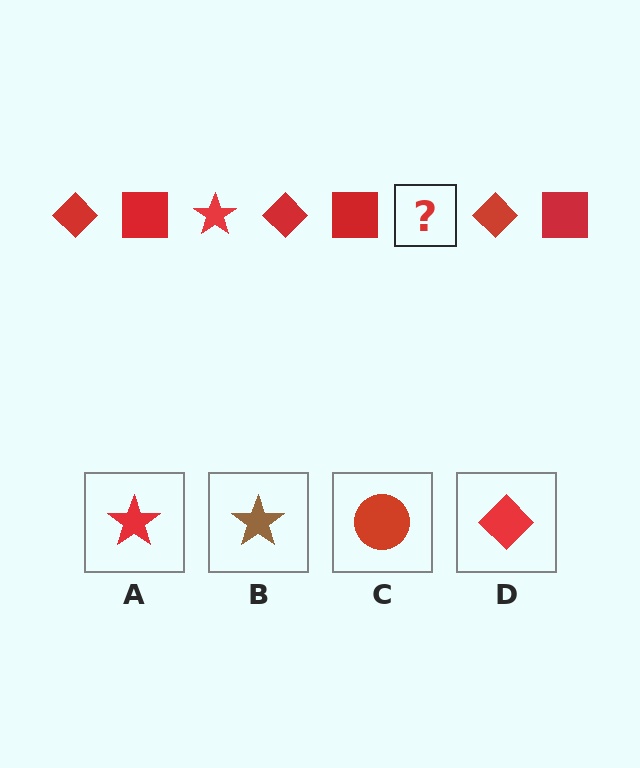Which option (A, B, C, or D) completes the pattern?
A.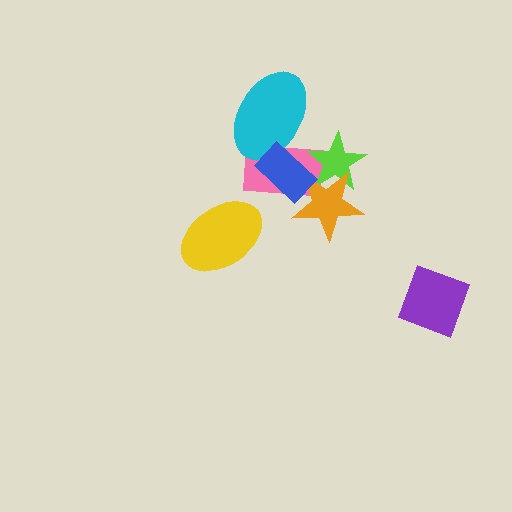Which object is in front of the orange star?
The blue rectangle is in front of the orange star.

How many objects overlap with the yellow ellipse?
0 objects overlap with the yellow ellipse.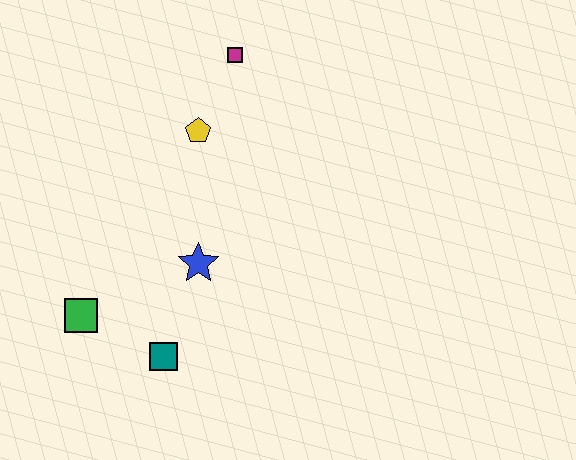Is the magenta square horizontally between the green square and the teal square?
No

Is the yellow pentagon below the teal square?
No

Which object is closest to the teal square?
The green square is closest to the teal square.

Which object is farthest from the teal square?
The magenta square is farthest from the teal square.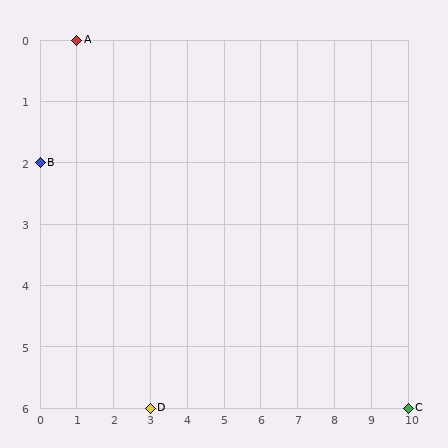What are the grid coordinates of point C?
Point C is at grid coordinates (10, 6).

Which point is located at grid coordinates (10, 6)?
Point C is at (10, 6).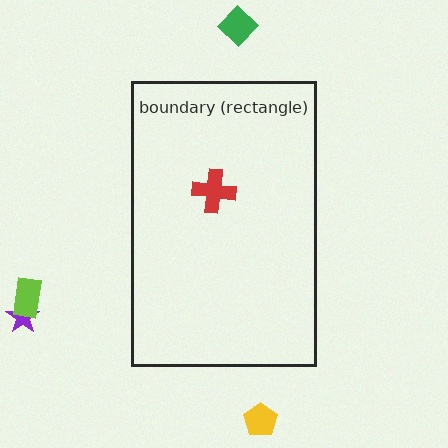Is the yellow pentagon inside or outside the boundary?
Outside.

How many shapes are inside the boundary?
1 inside, 4 outside.